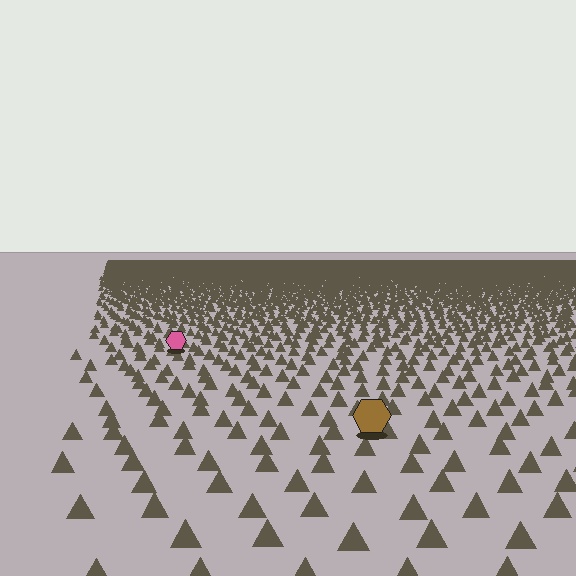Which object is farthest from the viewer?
The pink hexagon is farthest from the viewer. It appears smaller and the ground texture around it is denser.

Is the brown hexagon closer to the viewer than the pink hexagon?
Yes. The brown hexagon is closer — you can tell from the texture gradient: the ground texture is coarser near it.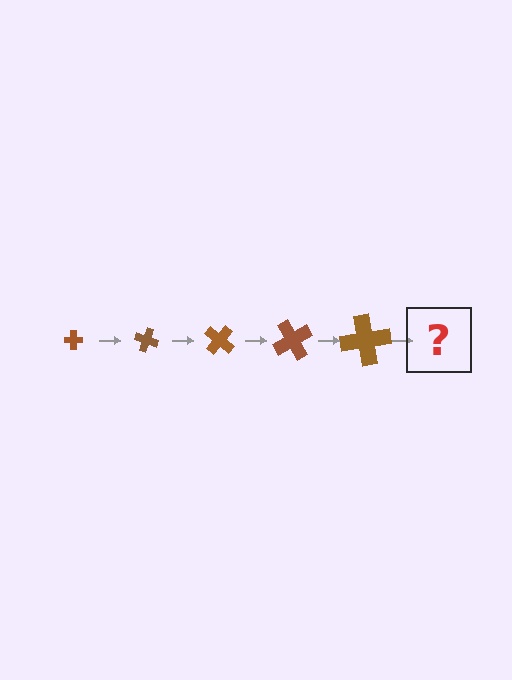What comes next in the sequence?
The next element should be a cross, larger than the previous one and rotated 100 degrees from the start.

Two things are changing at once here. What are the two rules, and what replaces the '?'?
The two rules are that the cross grows larger each step and it rotates 20 degrees each step. The '?' should be a cross, larger than the previous one and rotated 100 degrees from the start.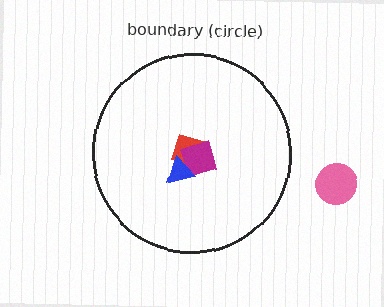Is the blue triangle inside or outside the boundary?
Inside.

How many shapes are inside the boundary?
3 inside, 1 outside.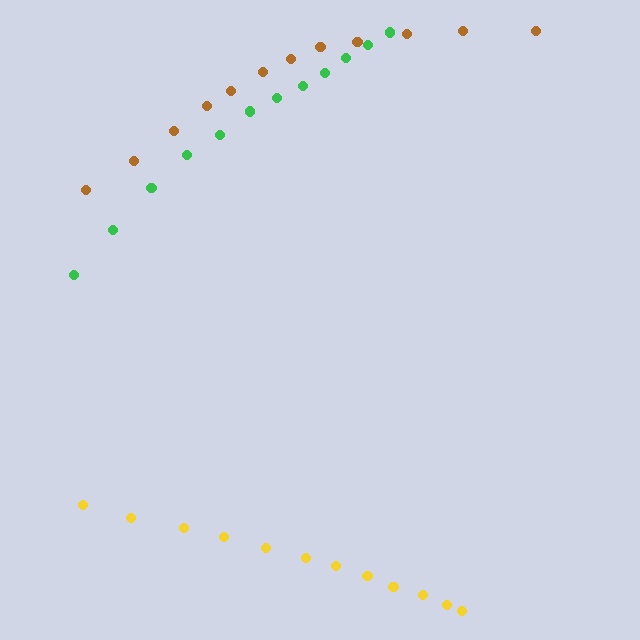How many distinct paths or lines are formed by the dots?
There are 3 distinct paths.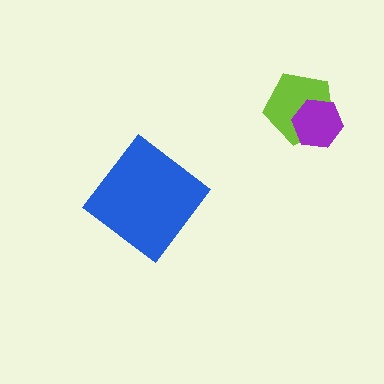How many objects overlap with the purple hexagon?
1 object overlaps with the purple hexagon.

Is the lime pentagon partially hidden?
Yes, it is partially covered by another shape.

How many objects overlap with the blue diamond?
0 objects overlap with the blue diamond.